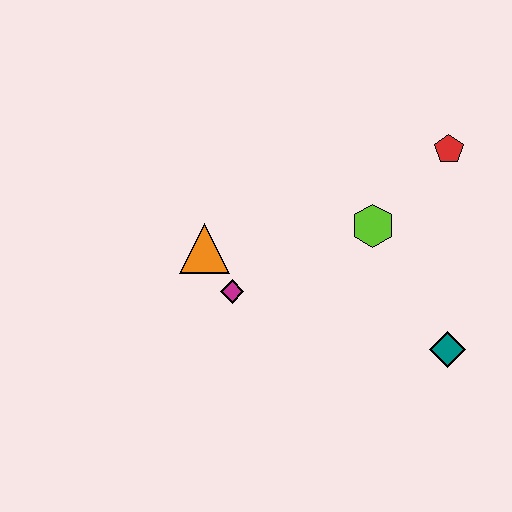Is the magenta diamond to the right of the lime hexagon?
No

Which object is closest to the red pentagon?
The lime hexagon is closest to the red pentagon.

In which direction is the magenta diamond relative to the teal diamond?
The magenta diamond is to the left of the teal diamond.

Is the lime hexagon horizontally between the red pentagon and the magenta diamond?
Yes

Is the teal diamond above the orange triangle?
No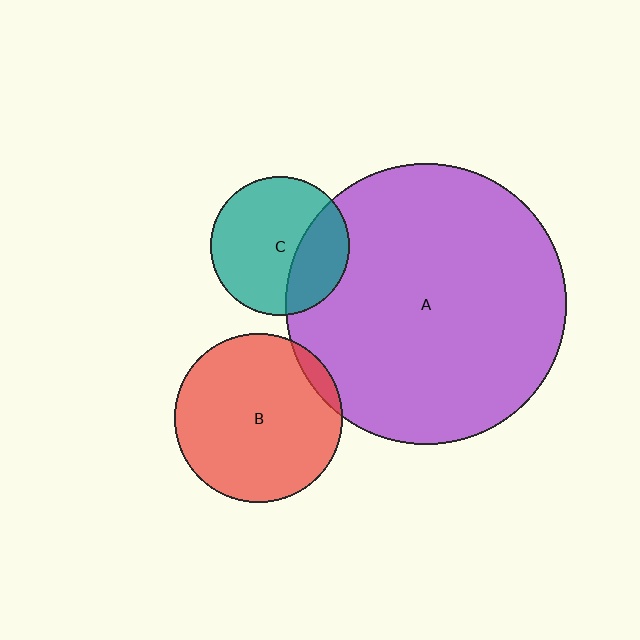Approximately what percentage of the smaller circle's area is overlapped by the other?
Approximately 5%.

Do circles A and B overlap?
Yes.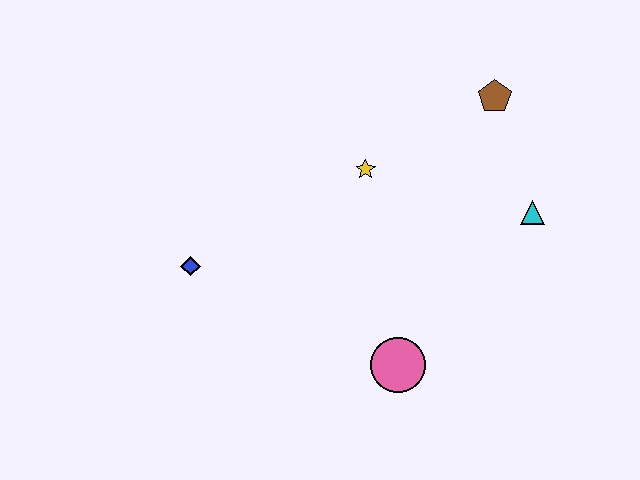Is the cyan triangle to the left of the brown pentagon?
No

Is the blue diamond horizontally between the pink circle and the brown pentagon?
No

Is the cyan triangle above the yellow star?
No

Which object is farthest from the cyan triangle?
The blue diamond is farthest from the cyan triangle.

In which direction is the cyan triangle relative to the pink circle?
The cyan triangle is above the pink circle.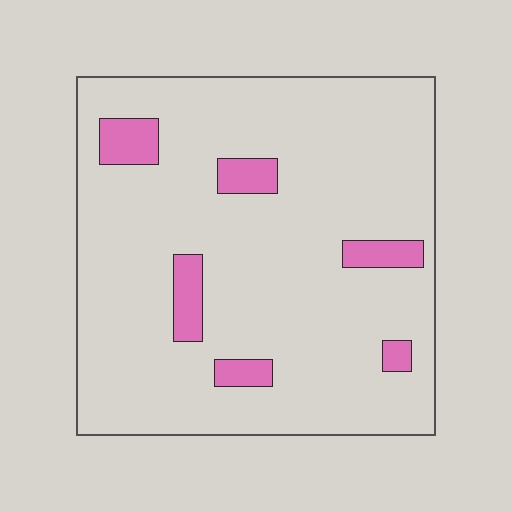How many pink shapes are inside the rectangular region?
6.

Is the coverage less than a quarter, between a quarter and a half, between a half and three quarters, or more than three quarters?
Less than a quarter.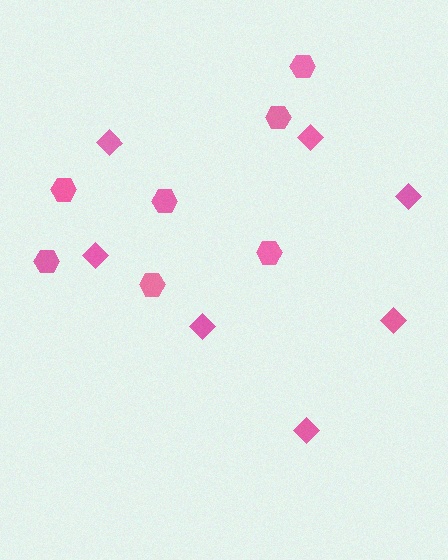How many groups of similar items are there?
There are 2 groups: one group of hexagons (7) and one group of diamonds (7).